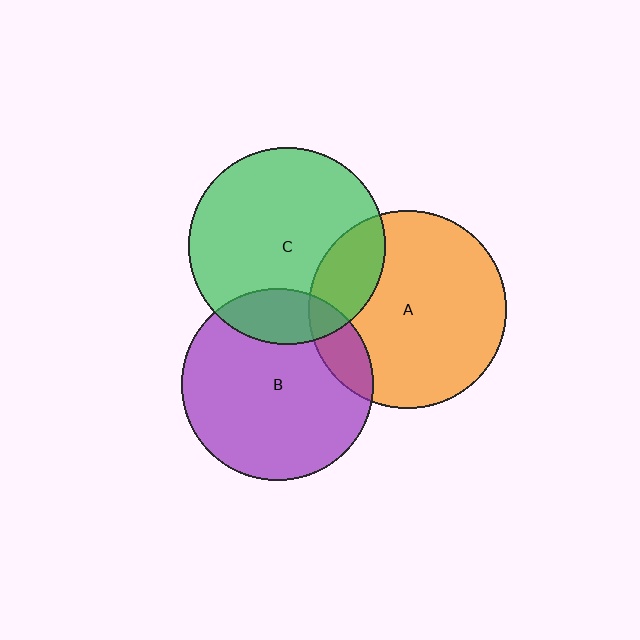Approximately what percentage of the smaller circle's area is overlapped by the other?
Approximately 20%.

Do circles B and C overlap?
Yes.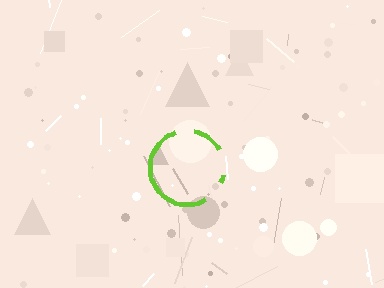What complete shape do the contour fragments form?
The contour fragments form a circle.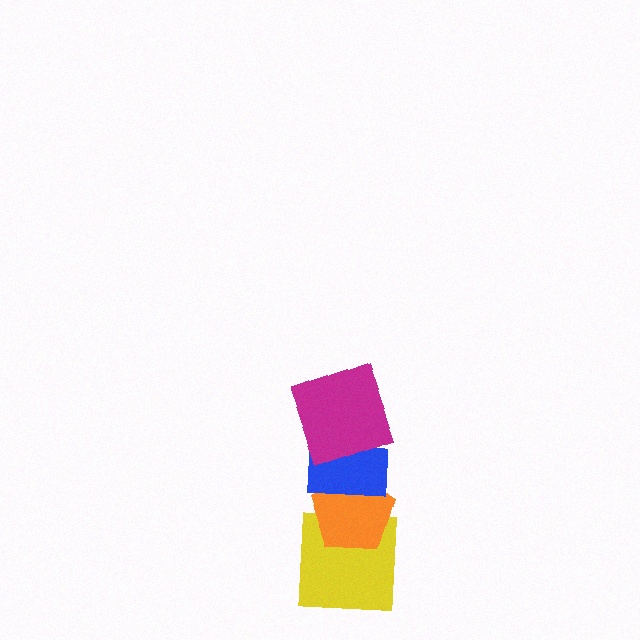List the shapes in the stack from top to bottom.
From top to bottom: the magenta square, the blue rectangle, the orange pentagon, the yellow square.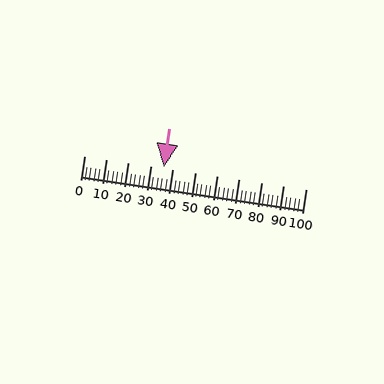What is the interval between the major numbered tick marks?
The major tick marks are spaced 10 units apart.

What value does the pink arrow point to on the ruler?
The pink arrow points to approximately 36.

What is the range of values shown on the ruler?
The ruler shows values from 0 to 100.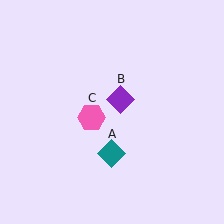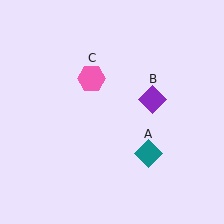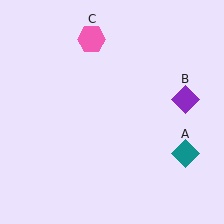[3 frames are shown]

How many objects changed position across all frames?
3 objects changed position: teal diamond (object A), purple diamond (object B), pink hexagon (object C).